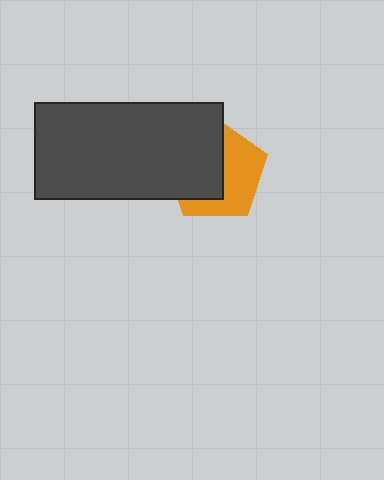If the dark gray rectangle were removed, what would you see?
You would see the complete orange pentagon.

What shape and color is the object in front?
The object in front is a dark gray rectangle.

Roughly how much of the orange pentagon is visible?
About half of it is visible (roughly 49%).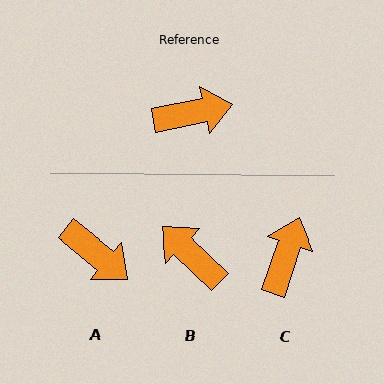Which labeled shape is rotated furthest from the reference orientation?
B, about 125 degrees away.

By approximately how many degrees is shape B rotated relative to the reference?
Approximately 125 degrees counter-clockwise.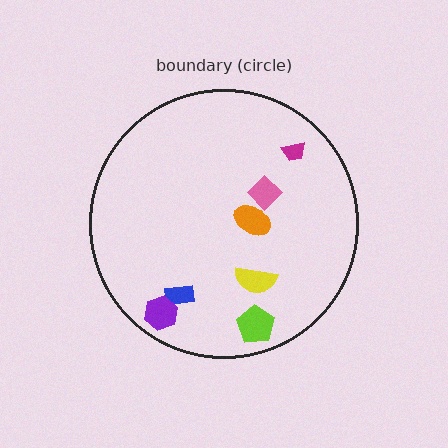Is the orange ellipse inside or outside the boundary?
Inside.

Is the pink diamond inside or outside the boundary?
Inside.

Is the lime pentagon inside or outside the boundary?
Inside.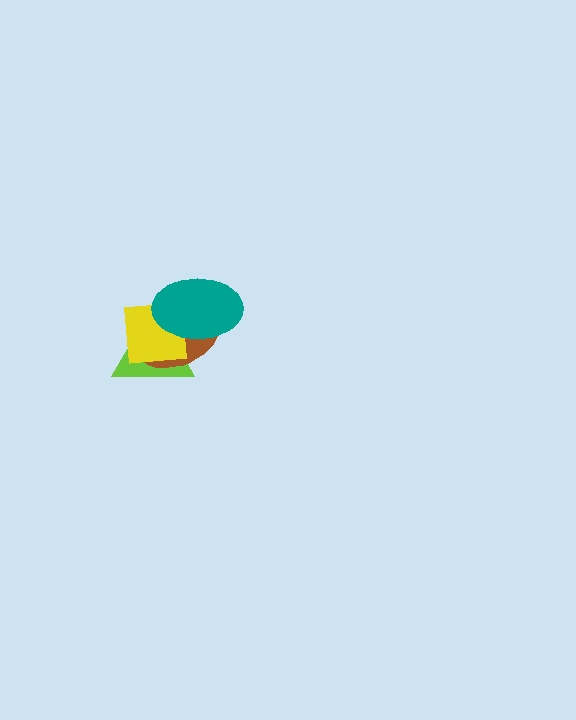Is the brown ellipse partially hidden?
Yes, it is partially covered by another shape.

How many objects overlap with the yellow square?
3 objects overlap with the yellow square.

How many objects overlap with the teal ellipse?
3 objects overlap with the teal ellipse.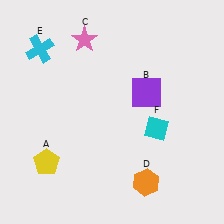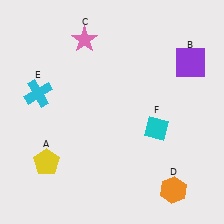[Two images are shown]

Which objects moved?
The objects that moved are: the purple square (B), the orange hexagon (D), the cyan cross (E).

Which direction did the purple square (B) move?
The purple square (B) moved right.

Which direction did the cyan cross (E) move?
The cyan cross (E) moved down.